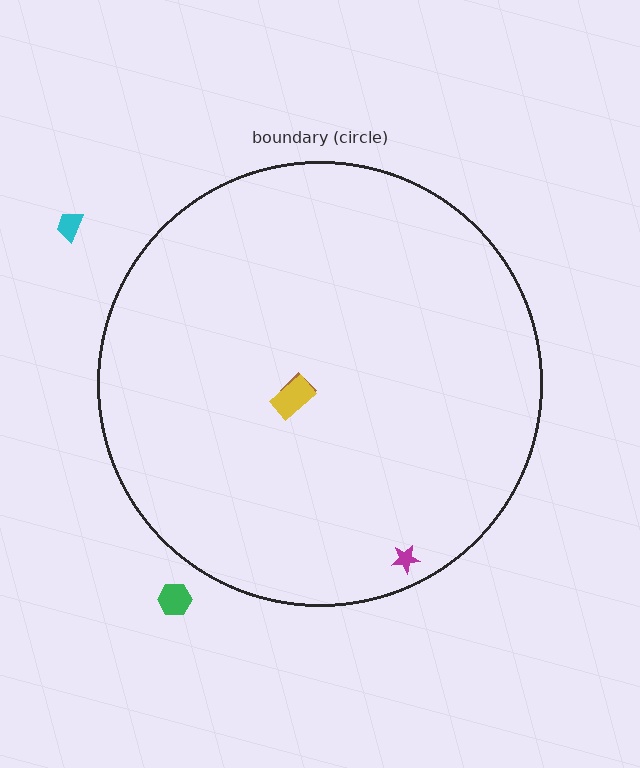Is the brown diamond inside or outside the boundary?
Inside.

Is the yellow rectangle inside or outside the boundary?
Inside.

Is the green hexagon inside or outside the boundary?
Outside.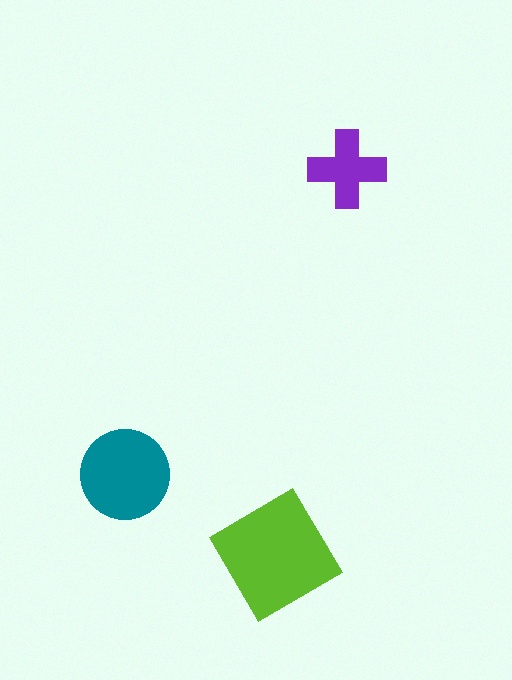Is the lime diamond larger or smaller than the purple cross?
Larger.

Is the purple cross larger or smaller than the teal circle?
Smaller.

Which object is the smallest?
The purple cross.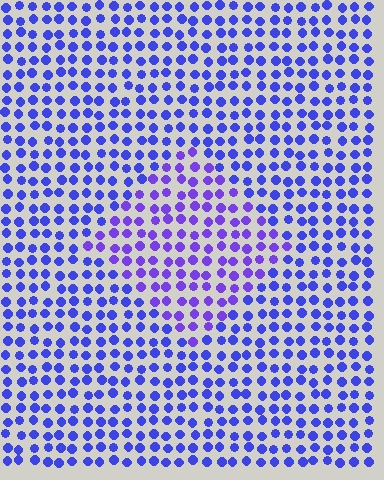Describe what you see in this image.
The image is filled with small blue elements in a uniform arrangement. A diamond-shaped region is visible where the elements are tinted to a slightly different hue, forming a subtle color boundary.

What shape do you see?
I see a diamond.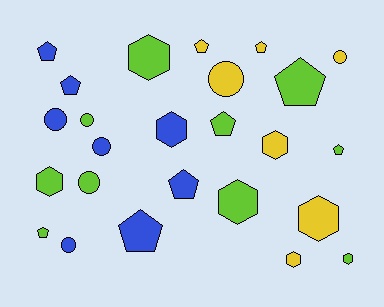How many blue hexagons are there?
There is 1 blue hexagon.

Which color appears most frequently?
Lime, with 10 objects.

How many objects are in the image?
There are 25 objects.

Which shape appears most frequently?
Pentagon, with 10 objects.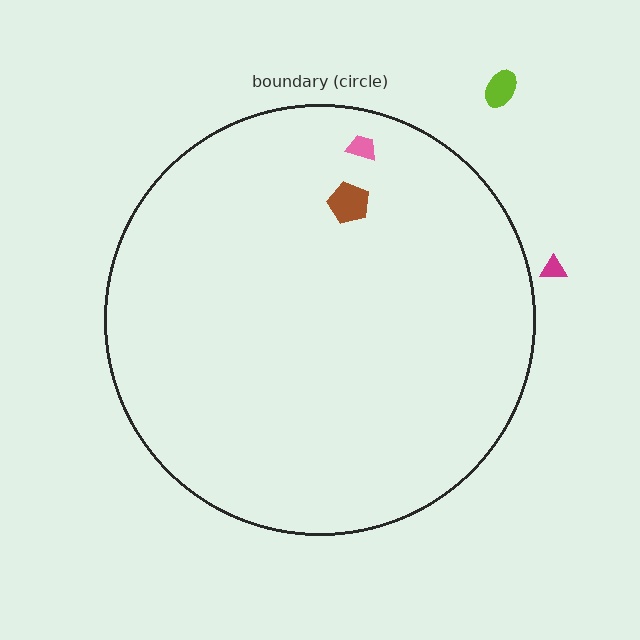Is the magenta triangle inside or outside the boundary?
Outside.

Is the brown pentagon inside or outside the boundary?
Inside.